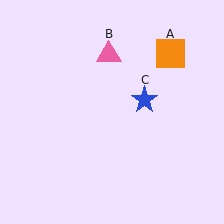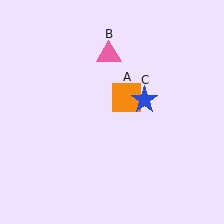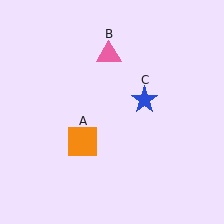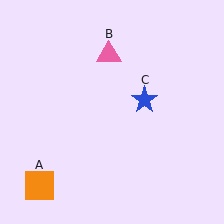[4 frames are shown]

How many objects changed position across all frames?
1 object changed position: orange square (object A).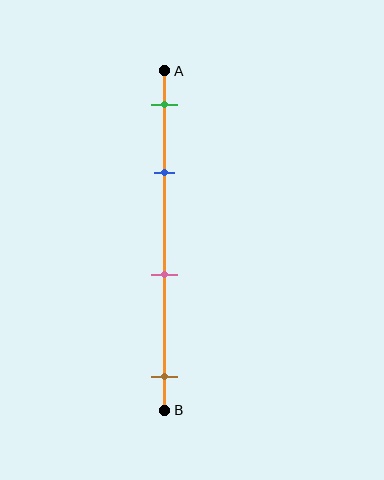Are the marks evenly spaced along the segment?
No, the marks are not evenly spaced.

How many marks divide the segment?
There are 4 marks dividing the segment.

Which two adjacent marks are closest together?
The green and blue marks are the closest adjacent pair.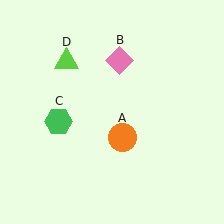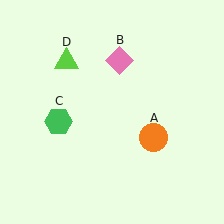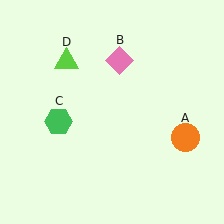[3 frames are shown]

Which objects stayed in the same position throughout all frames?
Pink diamond (object B) and green hexagon (object C) and lime triangle (object D) remained stationary.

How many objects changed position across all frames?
1 object changed position: orange circle (object A).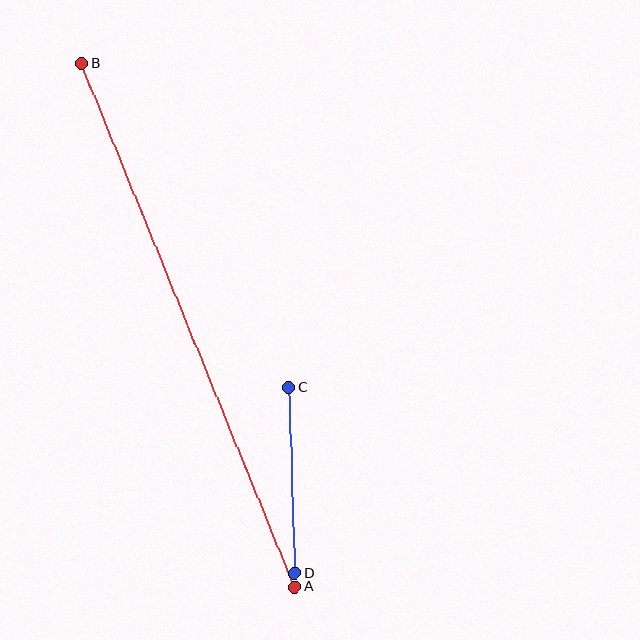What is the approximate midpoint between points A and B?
The midpoint is at approximately (188, 325) pixels.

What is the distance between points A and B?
The distance is approximately 565 pixels.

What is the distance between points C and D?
The distance is approximately 186 pixels.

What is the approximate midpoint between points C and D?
The midpoint is at approximately (292, 480) pixels.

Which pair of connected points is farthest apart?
Points A and B are farthest apart.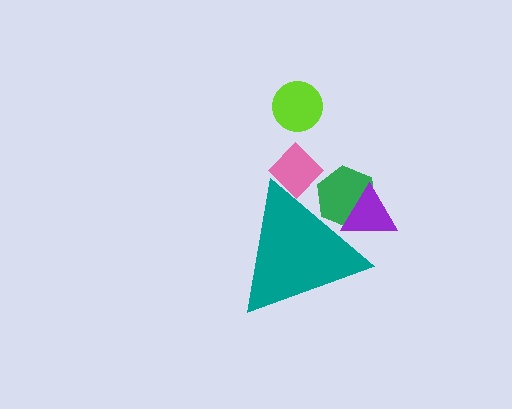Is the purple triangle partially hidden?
Yes, the purple triangle is partially hidden behind the teal triangle.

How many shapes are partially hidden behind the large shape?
3 shapes are partially hidden.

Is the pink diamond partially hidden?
Yes, the pink diamond is partially hidden behind the teal triangle.